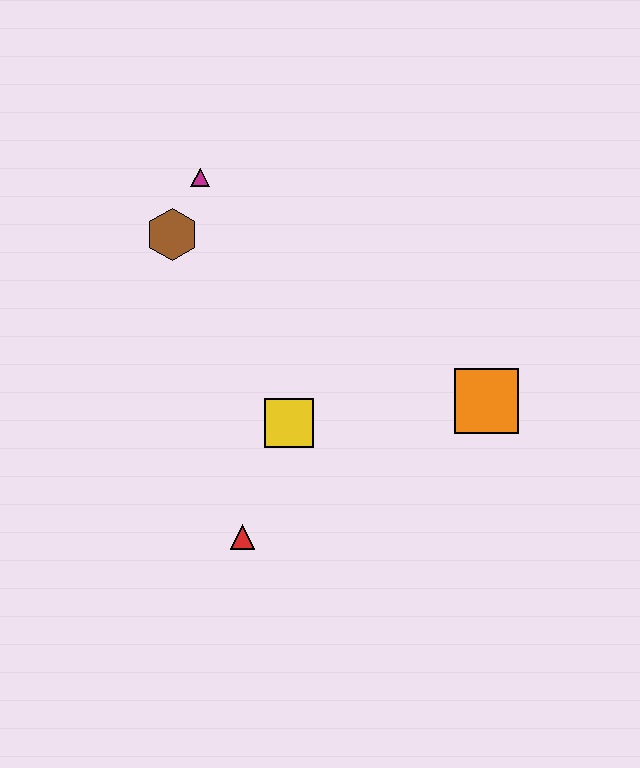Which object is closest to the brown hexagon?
The magenta triangle is closest to the brown hexagon.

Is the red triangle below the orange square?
Yes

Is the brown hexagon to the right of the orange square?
No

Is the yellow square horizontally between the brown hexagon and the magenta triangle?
No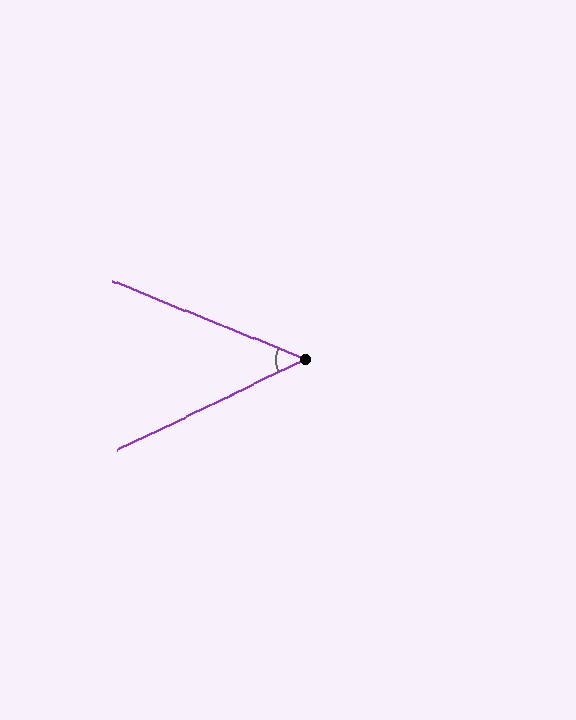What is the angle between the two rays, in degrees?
Approximately 48 degrees.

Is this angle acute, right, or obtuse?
It is acute.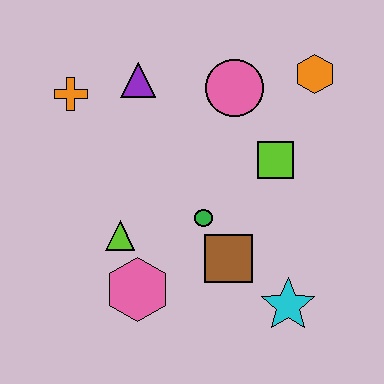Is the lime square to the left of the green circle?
No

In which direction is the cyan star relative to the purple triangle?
The cyan star is below the purple triangle.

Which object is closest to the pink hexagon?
The lime triangle is closest to the pink hexagon.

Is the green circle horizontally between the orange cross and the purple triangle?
No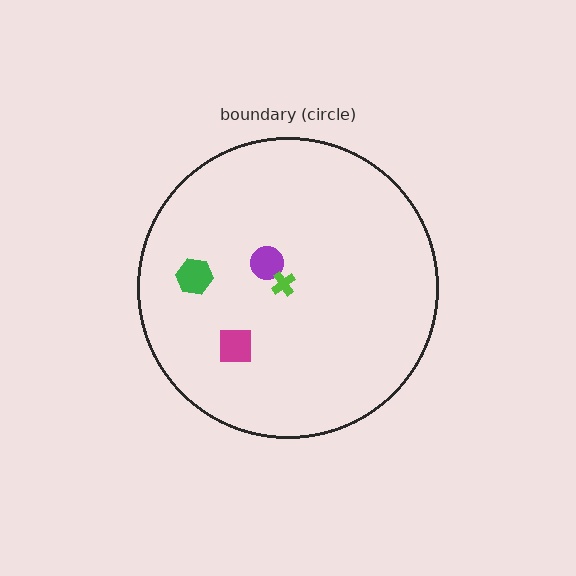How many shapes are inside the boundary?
4 inside, 0 outside.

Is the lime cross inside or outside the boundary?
Inside.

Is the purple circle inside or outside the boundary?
Inside.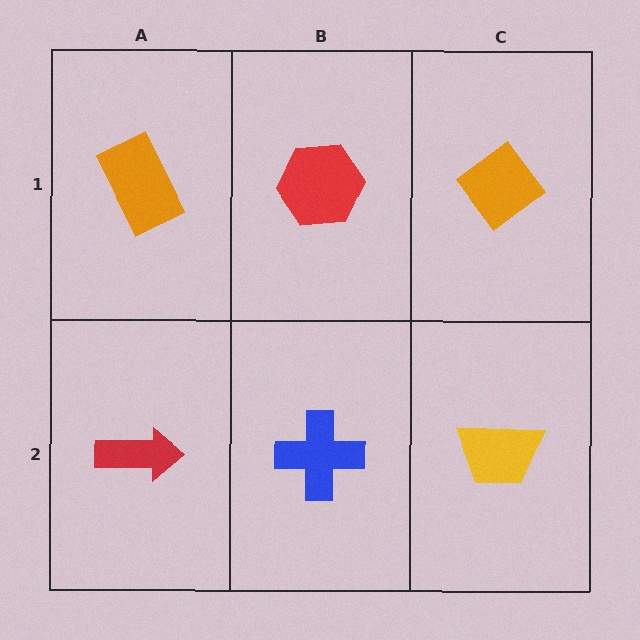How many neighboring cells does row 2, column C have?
2.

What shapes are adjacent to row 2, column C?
An orange diamond (row 1, column C), a blue cross (row 2, column B).